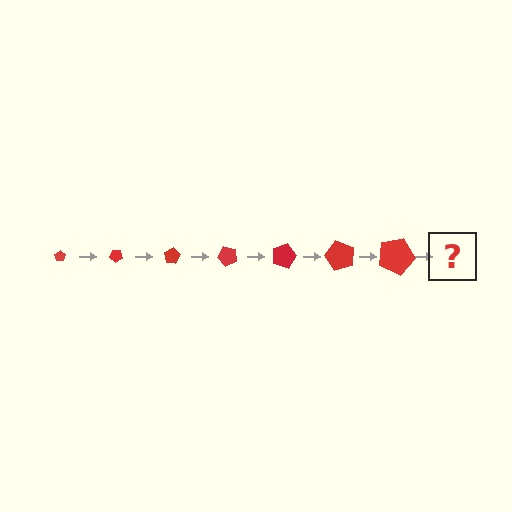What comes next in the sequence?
The next element should be a pentagon, larger than the previous one and rotated 280 degrees from the start.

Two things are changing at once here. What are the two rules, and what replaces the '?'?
The two rules are that the pentagon grows larger each step and it rotates 40 degrees each step. The '?' should be a pentagon, larger than the previous one and rotated 280 degrees from the start.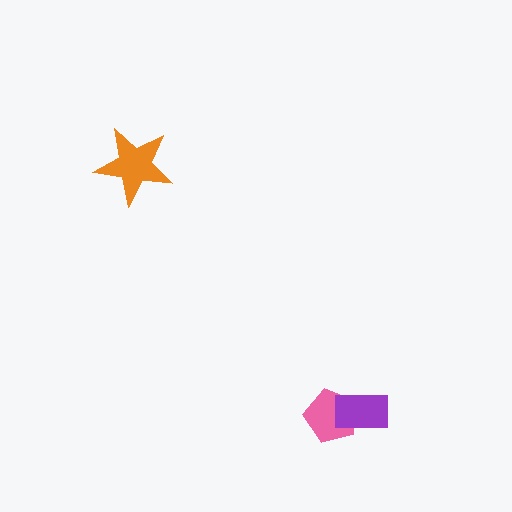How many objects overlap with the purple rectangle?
1 object overlaps with the purple rectangle.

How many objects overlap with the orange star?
0 objects overlap with the orange star.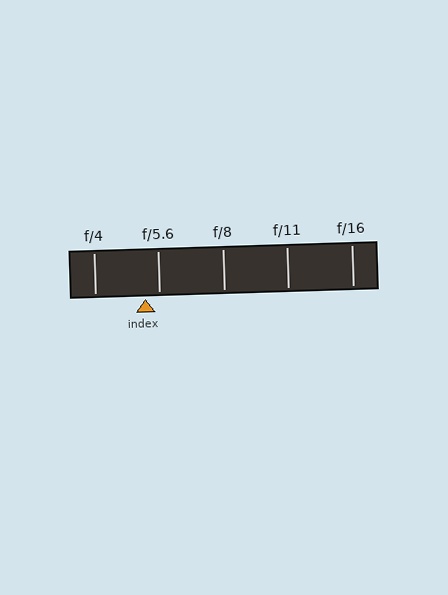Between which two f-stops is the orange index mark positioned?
The index mark is between f/4 and f/5.6.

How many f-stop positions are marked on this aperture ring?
There are 5 f-stop positions marked.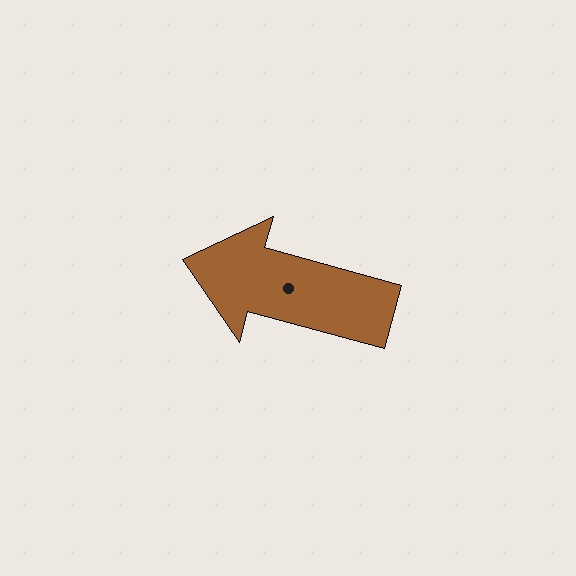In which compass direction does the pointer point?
West.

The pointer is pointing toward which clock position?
Roughly 10 o'clock.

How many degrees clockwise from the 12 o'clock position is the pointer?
Approximately 285 degrees.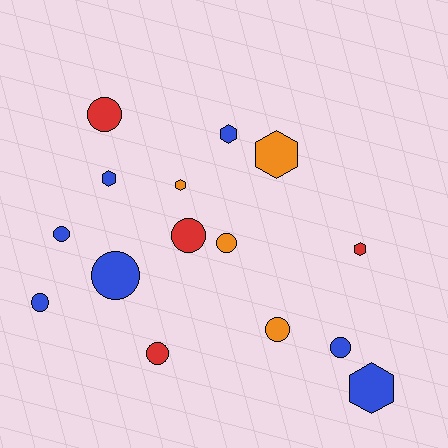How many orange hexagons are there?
There are 2 orange hexagons.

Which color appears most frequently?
Blue, with 7 objects.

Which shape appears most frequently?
Circle, with 9 objects.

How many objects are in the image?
There are 15 objects.